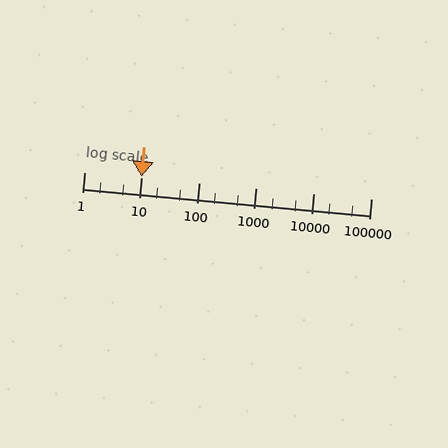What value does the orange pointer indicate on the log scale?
The pointer indicates approximately 10.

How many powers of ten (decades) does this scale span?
The scale spans 5 decades, from 1 to 100000.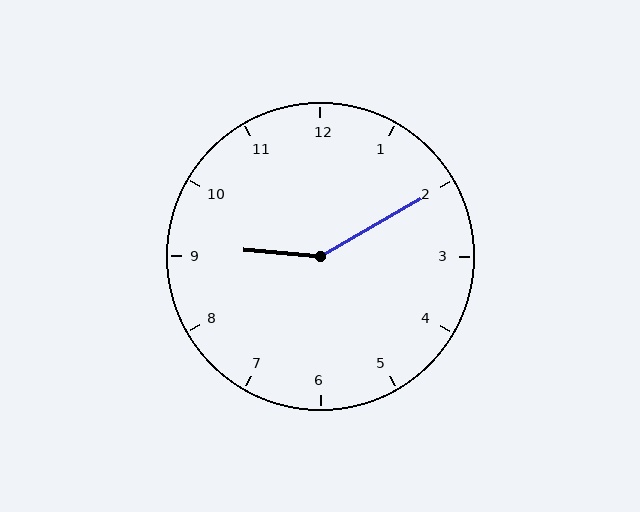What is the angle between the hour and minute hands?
Approximately 145 degrees.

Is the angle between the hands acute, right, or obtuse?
It is obtuse.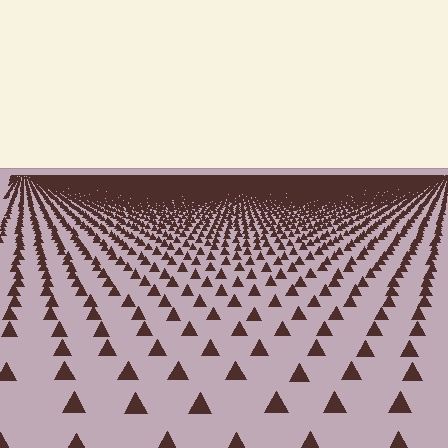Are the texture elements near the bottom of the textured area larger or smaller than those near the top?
Larger. Near the bottom, elements are closer to the viewer and appear at a bigger on-screen size.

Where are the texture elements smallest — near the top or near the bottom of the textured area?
Near the top.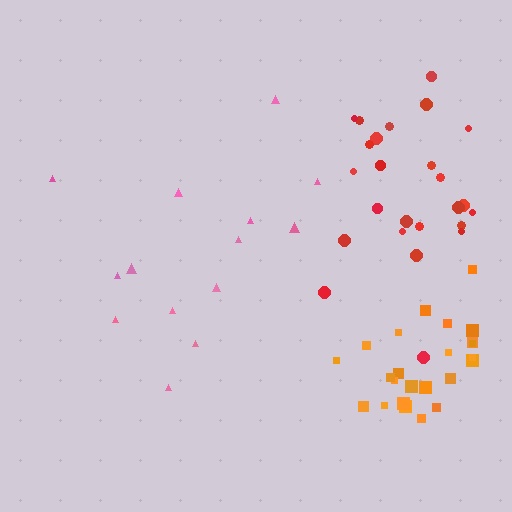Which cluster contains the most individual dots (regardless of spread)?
Red (25).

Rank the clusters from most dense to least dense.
orange, red, pink.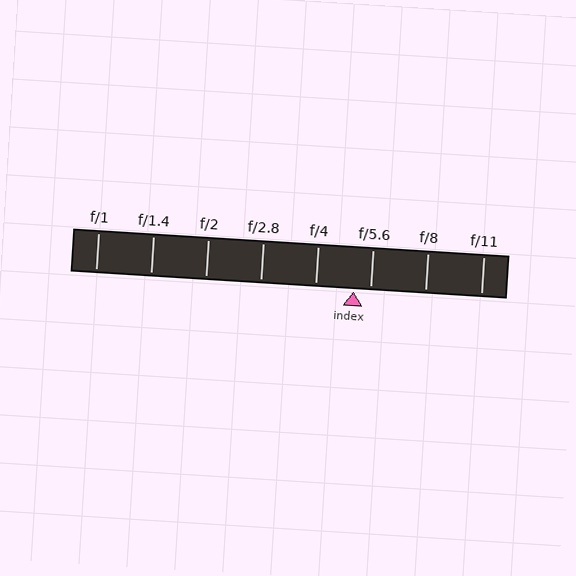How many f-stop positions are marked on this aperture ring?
There are 8 f-stop positions marked.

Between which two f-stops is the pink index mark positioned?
The index mark is between f/4 and f/5.6.